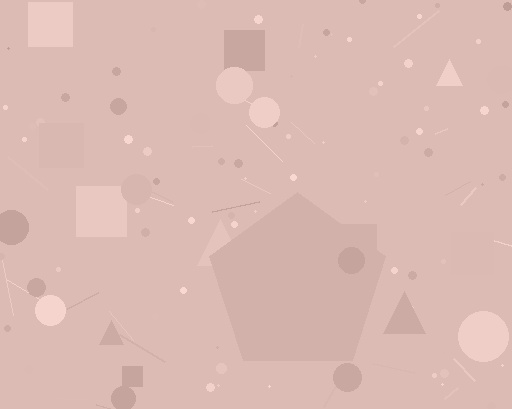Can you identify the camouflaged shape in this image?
The camouflaged shape is a pentagon.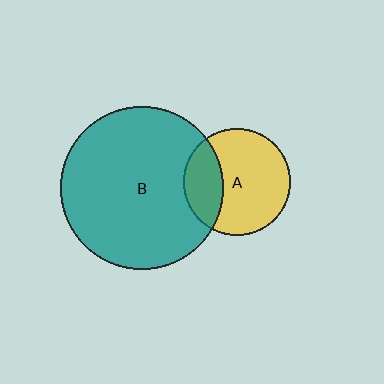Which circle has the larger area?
Circle B (teal).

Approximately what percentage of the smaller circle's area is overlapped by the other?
Approximately 30%.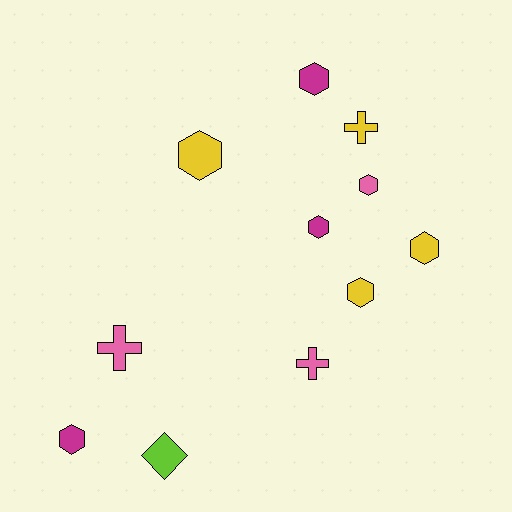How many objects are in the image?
There are 11 objects.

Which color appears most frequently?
Yellow, with 4 objects.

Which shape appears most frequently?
Hexagon, with 7 objects.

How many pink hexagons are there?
There is 1 pink hexagon.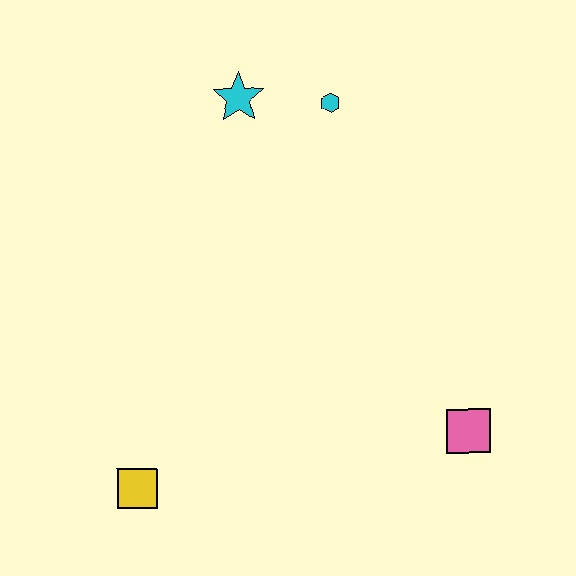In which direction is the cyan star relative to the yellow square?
The cyan star is above the yellow square.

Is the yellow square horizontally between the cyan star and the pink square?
No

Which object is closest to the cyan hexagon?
The cyan star is closest to the cyan hexagon.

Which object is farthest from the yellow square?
The cyan hexagon is farthest from the yellow square.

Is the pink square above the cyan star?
No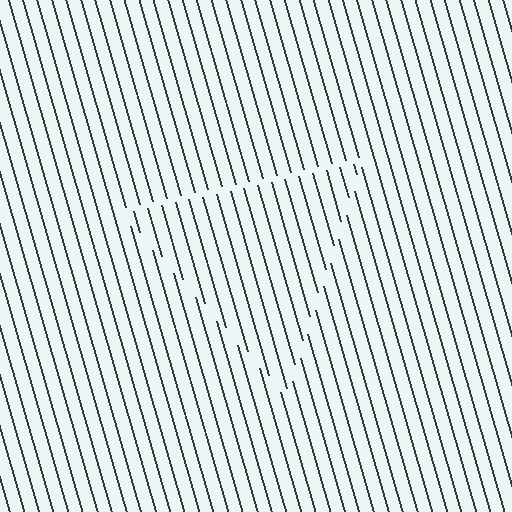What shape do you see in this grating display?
An illusory triangle. The interior of the shape contains the same grating, shifted by half a period — the contour is defined by the phase discontinuity where line-ends from the inner and outer gratings abut.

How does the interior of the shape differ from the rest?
The interior of the shape contains the same grating, shifted by half a period — the contour is defined by the phase discontinuity where line-ends from the inner and outer gratings abut.